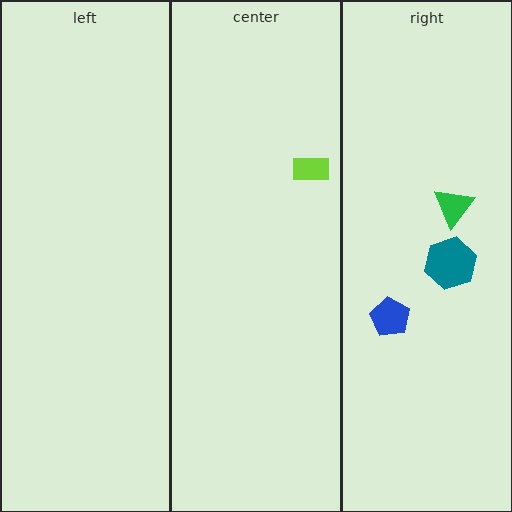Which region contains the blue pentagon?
The right region.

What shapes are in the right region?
The teal hexagon, the blue pentagon, the green triangle.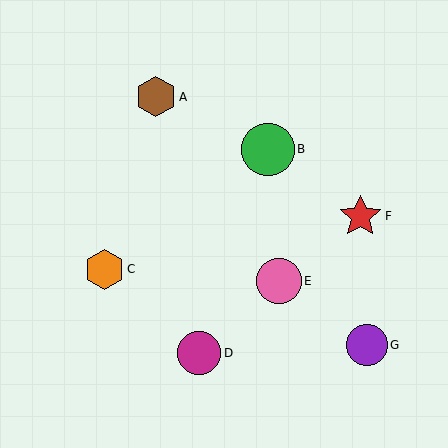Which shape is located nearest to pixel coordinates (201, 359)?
The magenta circle (labeled D) at (199, 353) is nearest to that location.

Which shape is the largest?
The green circle (labeled B) is the largest.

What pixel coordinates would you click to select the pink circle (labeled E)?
Click at (279, 281) to select the pink circle E.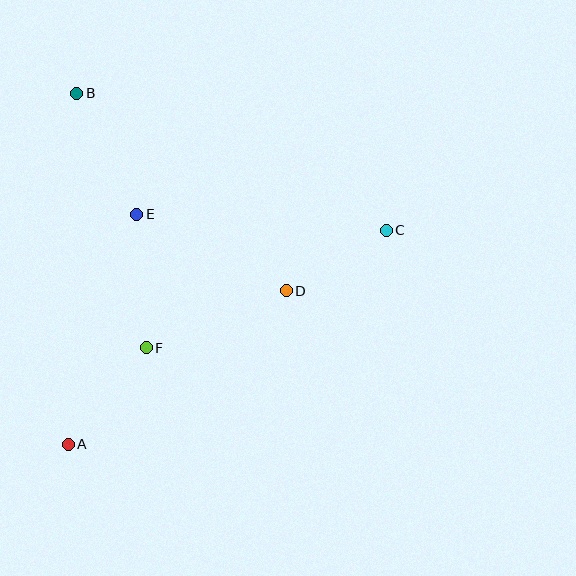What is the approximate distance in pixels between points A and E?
The distance between A and E is approximately 240 pixels.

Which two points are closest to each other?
Points C and D are closest to each other.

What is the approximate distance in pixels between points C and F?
The distance between C and F is approximately 267 pixels.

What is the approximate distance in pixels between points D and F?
The distance between D and F is approximately 151 pixels.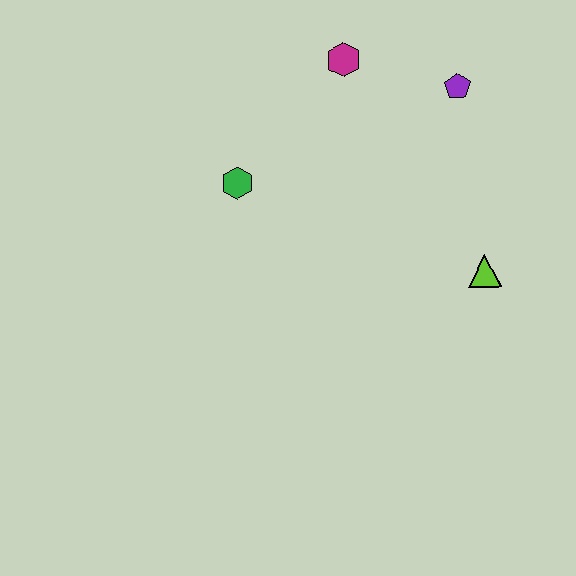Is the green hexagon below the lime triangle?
No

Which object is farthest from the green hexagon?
The lime triangle is farthest from the green hexagon.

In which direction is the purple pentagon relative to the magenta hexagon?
The purple pentagon is to the right of the magenta hexagon.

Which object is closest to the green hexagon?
The magenta hexagon is closest to the green hexagon.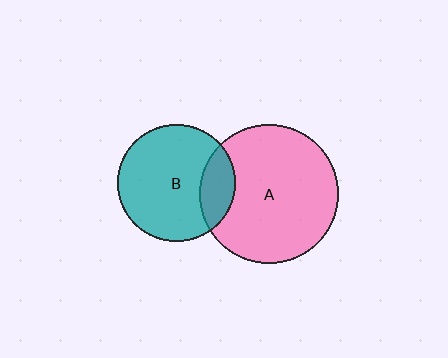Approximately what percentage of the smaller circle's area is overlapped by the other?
Approximately 20%.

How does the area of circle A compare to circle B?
Approximately 1.4 times.